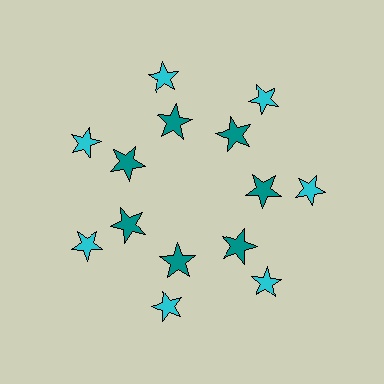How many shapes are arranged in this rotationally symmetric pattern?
There are 14 shapes, arranged in 7 groups of 2.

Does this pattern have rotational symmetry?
Yes, this pattern has 7-fold rotational symmetry. It looks the same after rotating 51 degrees around the center.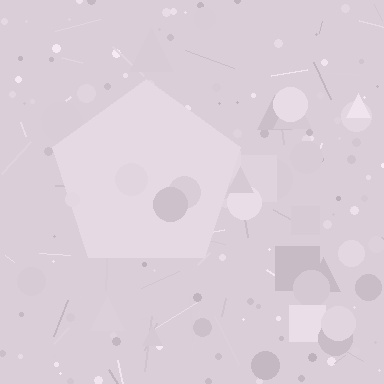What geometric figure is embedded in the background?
A pentagon is embedded in the background.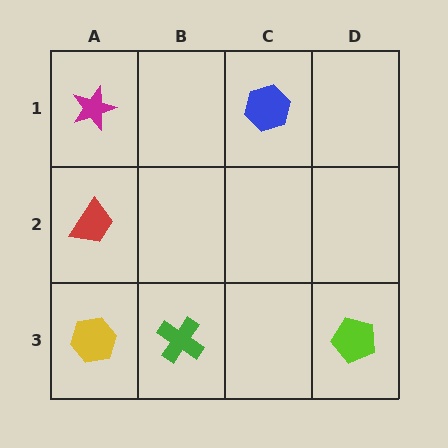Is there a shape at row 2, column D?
No, that cell is empty.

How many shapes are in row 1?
2 shapes.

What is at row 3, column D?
A lime pentagon.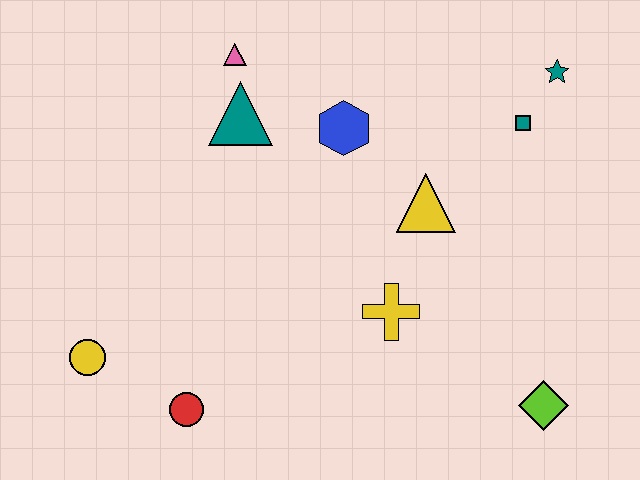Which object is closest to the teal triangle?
The pink triangle is closest to the teal triangle.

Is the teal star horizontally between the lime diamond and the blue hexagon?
No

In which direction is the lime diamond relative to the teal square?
The lime diamond is below the teal square.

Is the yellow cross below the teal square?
Yes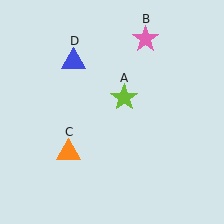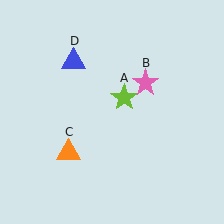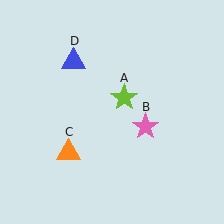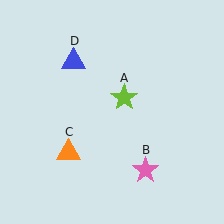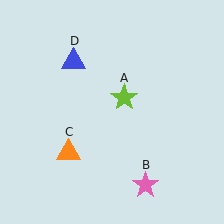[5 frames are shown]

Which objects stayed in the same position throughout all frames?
Lime star (object A) and orange triangle (object C) and blue triangle (object D) remained stationary.